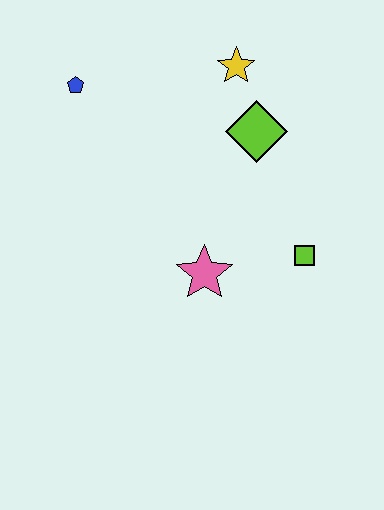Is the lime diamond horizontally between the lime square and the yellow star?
Yes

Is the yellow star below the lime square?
No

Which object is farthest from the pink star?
The blue pentagon is farthest from the pink star.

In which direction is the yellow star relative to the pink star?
The yellow star is above the pink star.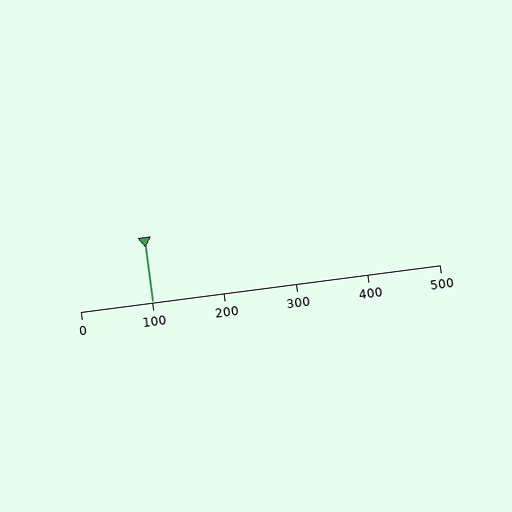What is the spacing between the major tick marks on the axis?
The major ticks are spaced 100 apart.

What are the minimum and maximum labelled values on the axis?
The axis runs from 0 to 500.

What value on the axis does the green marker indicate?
The marker indicates approximately 100.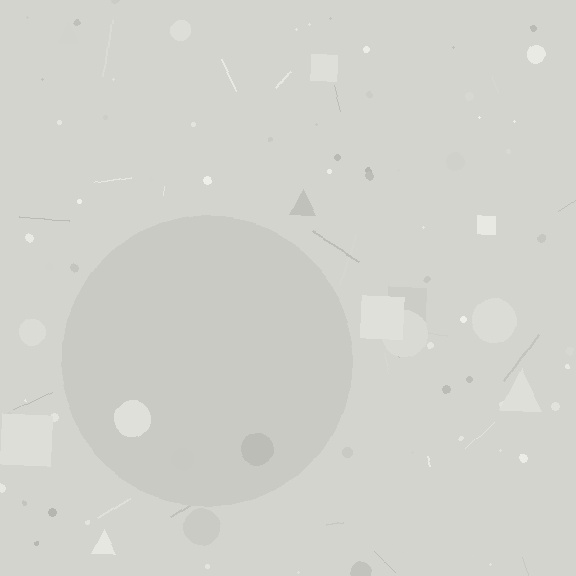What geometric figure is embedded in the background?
A circle is embedded in the background.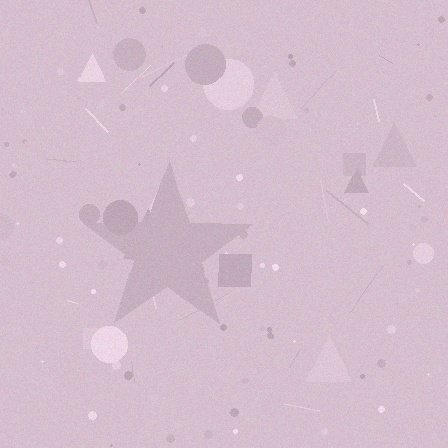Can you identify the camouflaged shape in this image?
The camouflaged shape is a star.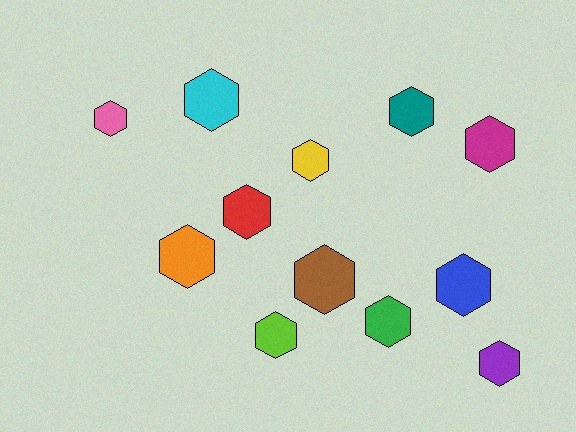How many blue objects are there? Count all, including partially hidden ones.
There is 1 blue object.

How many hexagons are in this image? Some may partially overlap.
There are 12 hexagons.